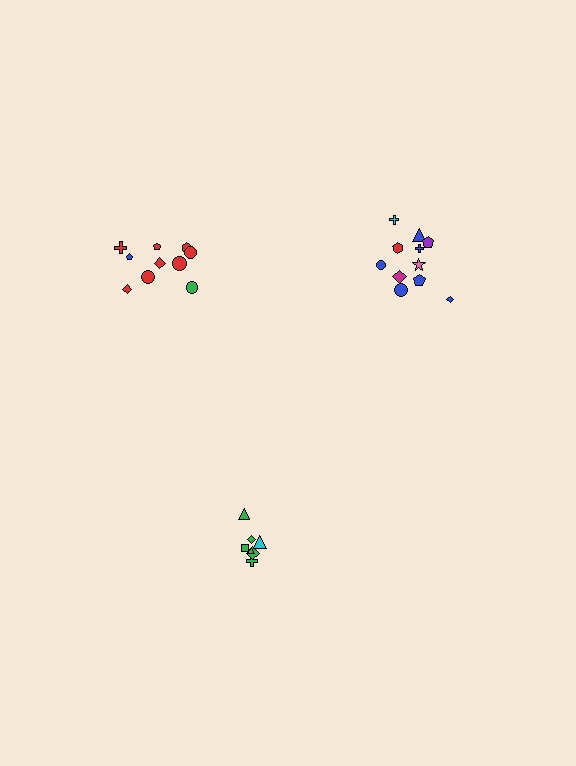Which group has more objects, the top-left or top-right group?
The top-right group.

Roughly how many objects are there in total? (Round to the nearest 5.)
Roughly 30 objects in total.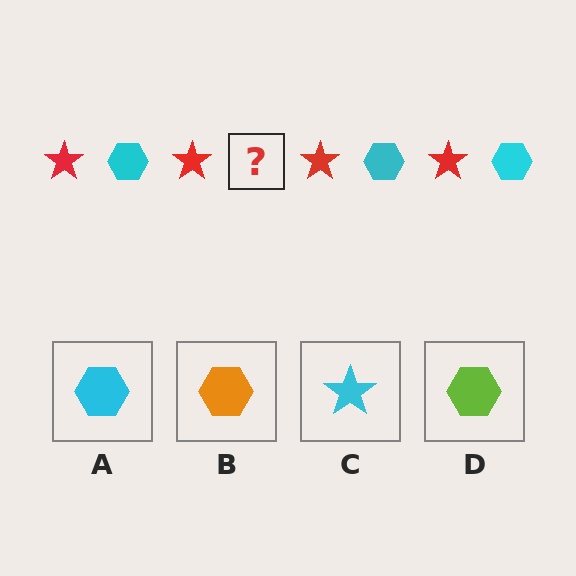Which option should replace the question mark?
Option A.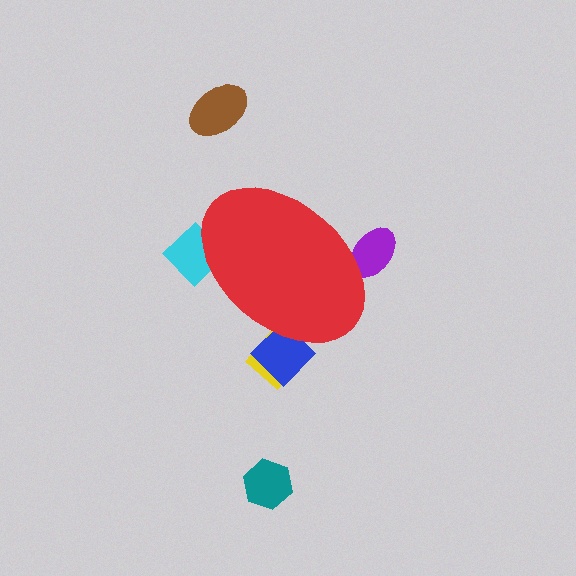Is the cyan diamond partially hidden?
Yes, the cyan diamond is partially hidden behind the red ellipse.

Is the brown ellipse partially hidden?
No, the brown ellipse is fully visible.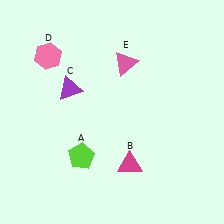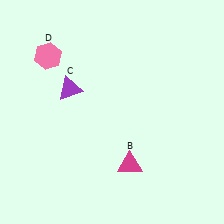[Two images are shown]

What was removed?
The lime pentagon (A), the pink triangle (E) were removed in Image 2.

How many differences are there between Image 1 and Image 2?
There are 2 differences between the two images.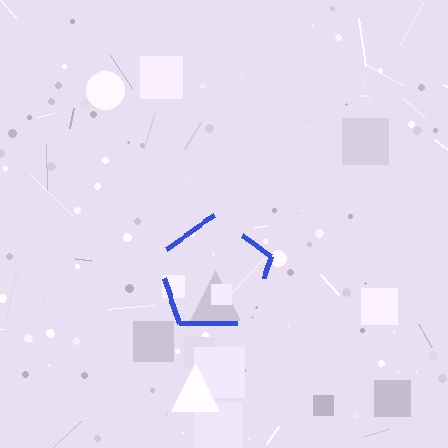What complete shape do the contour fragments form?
The contour fragments form a pentagon.